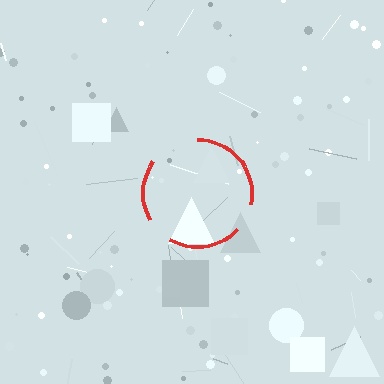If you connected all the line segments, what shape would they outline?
They would outline a circle.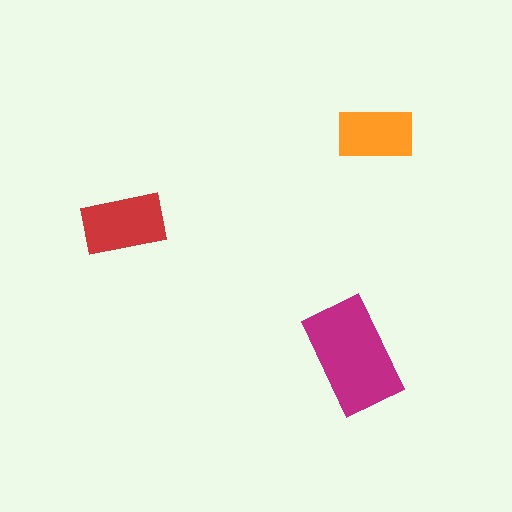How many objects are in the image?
There are 3 objects in the image.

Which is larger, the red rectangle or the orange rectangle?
The red one.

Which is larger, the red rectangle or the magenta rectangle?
The magenta one.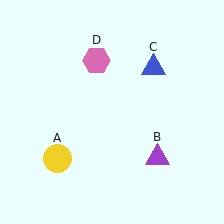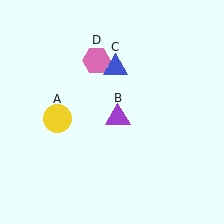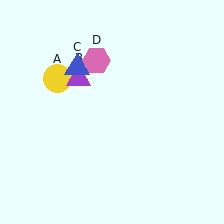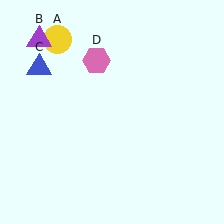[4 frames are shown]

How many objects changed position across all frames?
3 objects changed position: yellow circle (object A), purple triangle (object B), blue triangle (object C).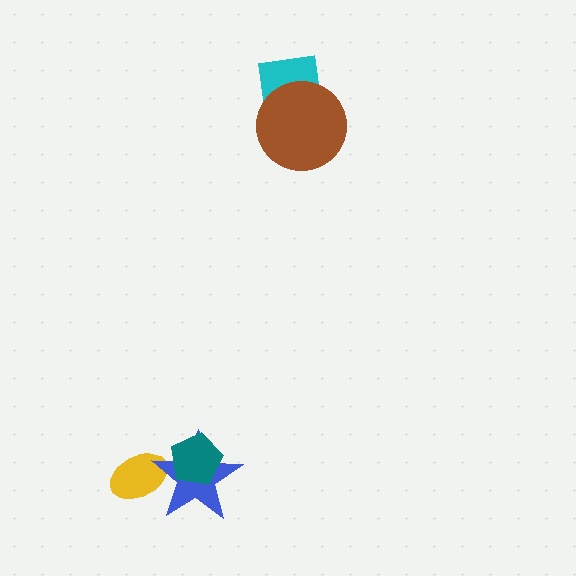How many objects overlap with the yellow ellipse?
1 object overlaps with the yellow ellipse.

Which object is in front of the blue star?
The teal pentagon is in front of the blue star.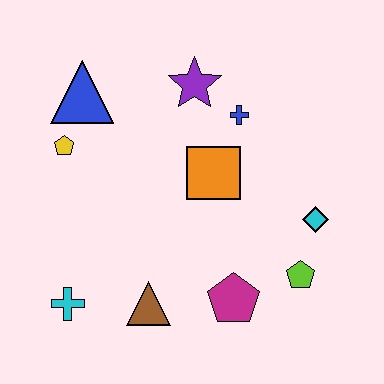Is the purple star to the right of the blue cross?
No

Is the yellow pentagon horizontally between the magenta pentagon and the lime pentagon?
No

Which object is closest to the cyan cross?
The brown triangle is closest to the cyan cross.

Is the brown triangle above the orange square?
No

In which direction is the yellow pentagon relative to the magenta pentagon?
The yellow pentagon is to the left of the magenta pentagon.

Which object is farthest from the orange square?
The cyan cross is farthest from the orange square.